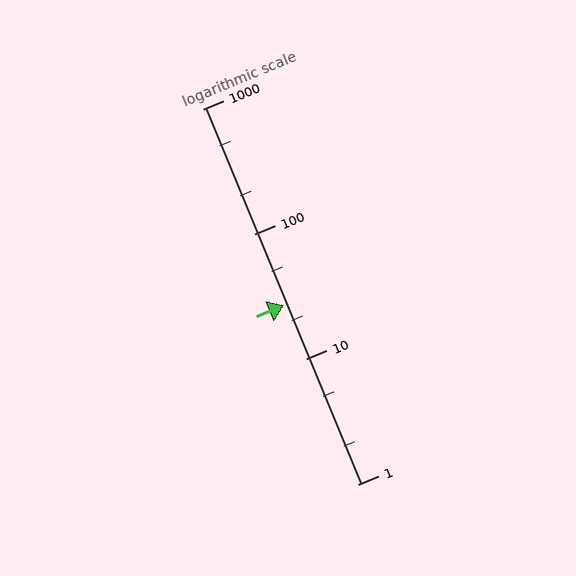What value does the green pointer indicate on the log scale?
The pointer indicates approximately 27.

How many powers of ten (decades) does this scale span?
The scale spans 3 decades, from 1 to 1000.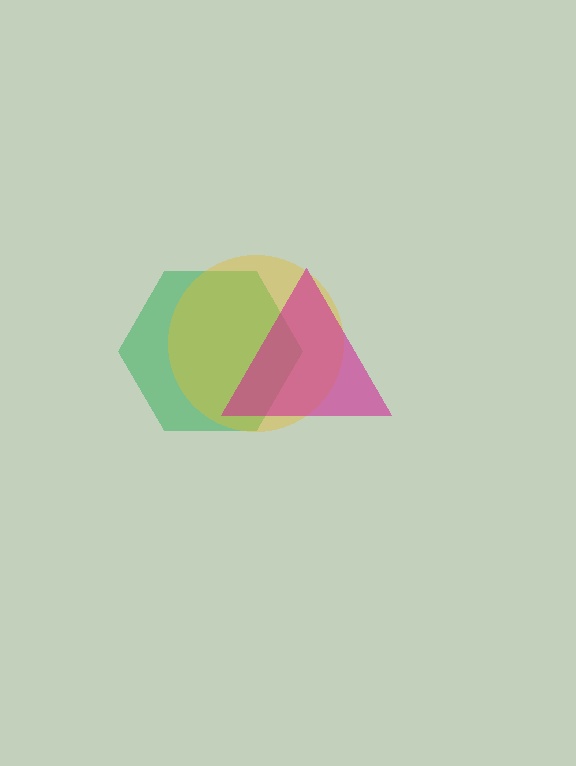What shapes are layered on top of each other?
The layered shapes are: a green hexagon, a yellow circle, a magenta triangle.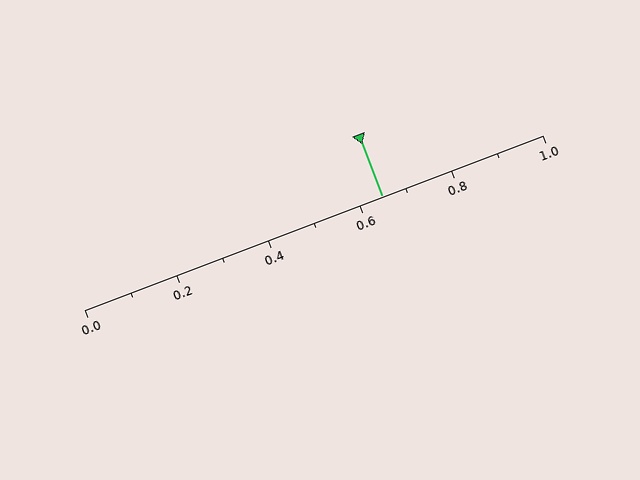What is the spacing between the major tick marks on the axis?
The major ticks are spaced 0.2 apart.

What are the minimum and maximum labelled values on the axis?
The axis runs from 0.0 to 1.0.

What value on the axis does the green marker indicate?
The marker indicates approximately 0.65.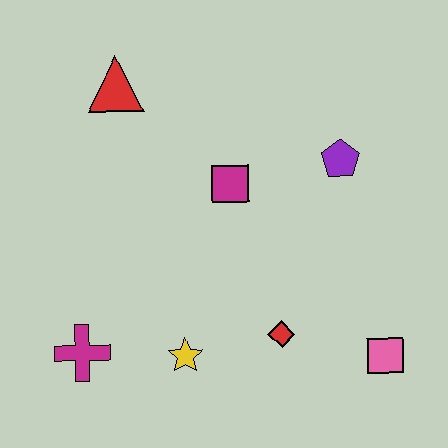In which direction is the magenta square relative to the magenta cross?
The magenta square is above the magenta cross.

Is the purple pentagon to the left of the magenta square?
No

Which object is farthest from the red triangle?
The pink square is farthest from the red triangle.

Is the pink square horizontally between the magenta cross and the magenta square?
No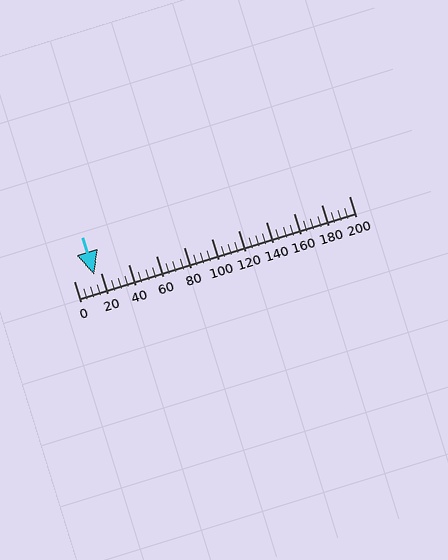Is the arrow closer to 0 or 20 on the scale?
The arrow is closer to 20.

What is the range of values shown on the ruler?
The ruler shows values from 0 to 200.